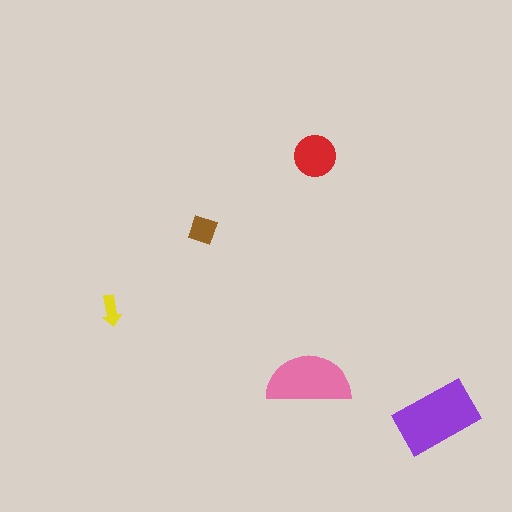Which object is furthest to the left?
The yellow arrow is leftmost.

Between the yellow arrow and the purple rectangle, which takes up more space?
The purple rectangle.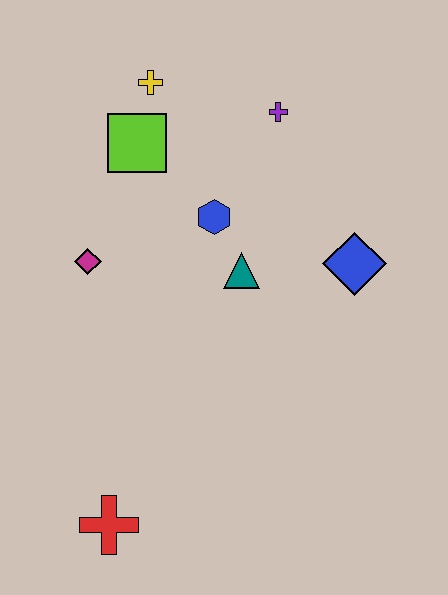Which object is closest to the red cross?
The magenta diamond is closest to the red cross.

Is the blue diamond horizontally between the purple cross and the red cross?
No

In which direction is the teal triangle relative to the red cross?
The teal triangle is above the red cross.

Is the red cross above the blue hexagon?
No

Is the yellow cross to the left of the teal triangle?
Yes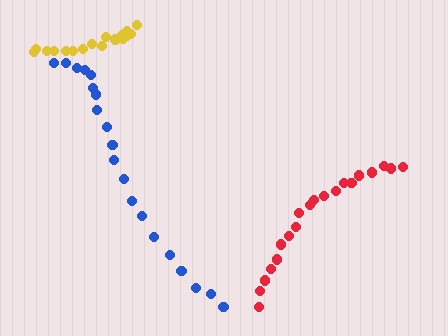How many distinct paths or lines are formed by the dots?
There are 3 distinct paths.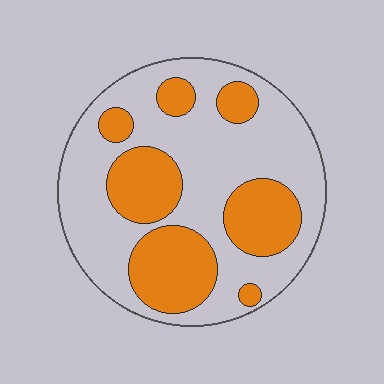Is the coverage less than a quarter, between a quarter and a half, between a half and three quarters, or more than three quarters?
Between a quarter and a half.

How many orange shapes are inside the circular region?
7.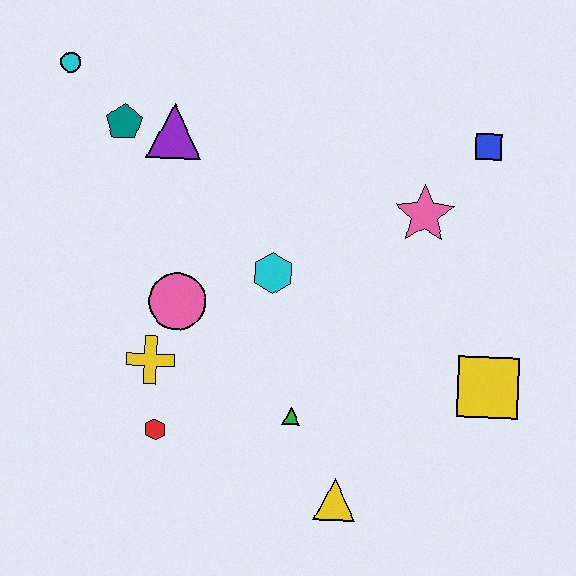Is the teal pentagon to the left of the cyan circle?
No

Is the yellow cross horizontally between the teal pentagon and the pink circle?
Yes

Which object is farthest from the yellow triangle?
The cyan circle is farthest from the yellow triangle.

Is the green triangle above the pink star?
No